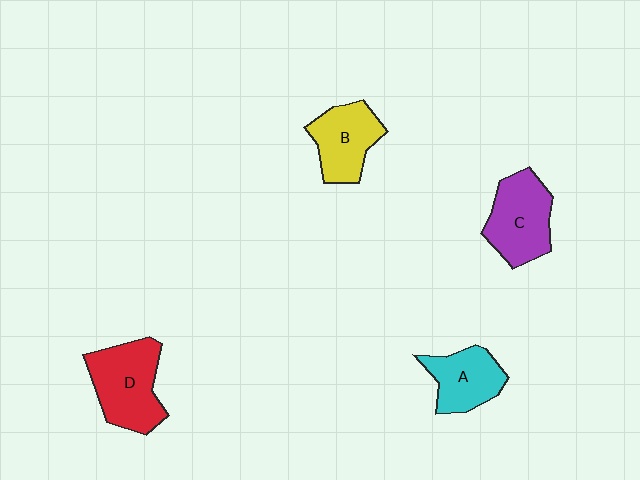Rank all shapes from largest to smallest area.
From largest to smallest: D (red), C (purple), B (yellow), A (cyan).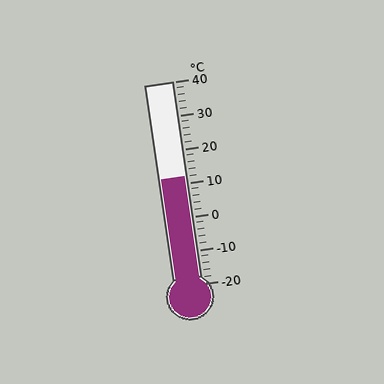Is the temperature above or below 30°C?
The temperature is below 30°C.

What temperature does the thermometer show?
The thermometer shows approximately 12°C.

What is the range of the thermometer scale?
The thermometer scale ranges from -20°C to 40°C.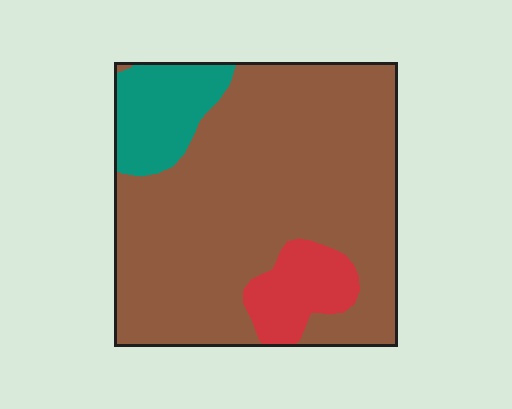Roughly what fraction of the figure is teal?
Teal takes up about one eighth (1/8) of the figure.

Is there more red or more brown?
Brown.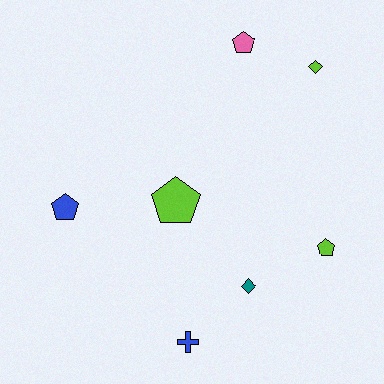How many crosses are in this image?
There is 1 cross.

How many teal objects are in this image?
There is 1 teal object.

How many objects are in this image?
There are 7 objects.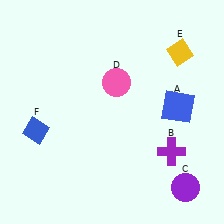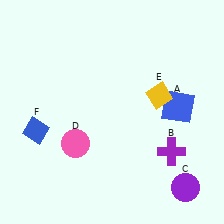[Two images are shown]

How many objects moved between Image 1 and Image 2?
2 objects moved between the two images.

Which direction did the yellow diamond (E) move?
The yellow diamond (E) moved down.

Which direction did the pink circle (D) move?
The pink circle (D) moved down.